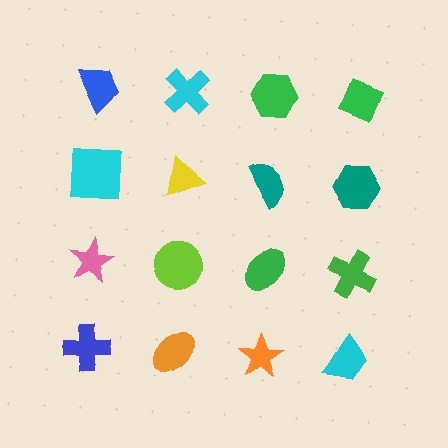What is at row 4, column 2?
An orange ellipse.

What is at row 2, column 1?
A cyan square.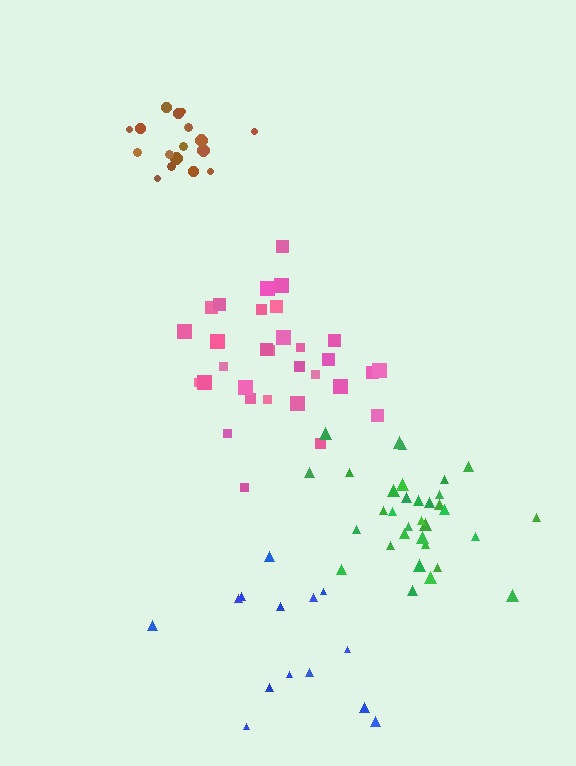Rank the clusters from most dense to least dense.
brown, green, pink, blue.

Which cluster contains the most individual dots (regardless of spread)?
Green (33).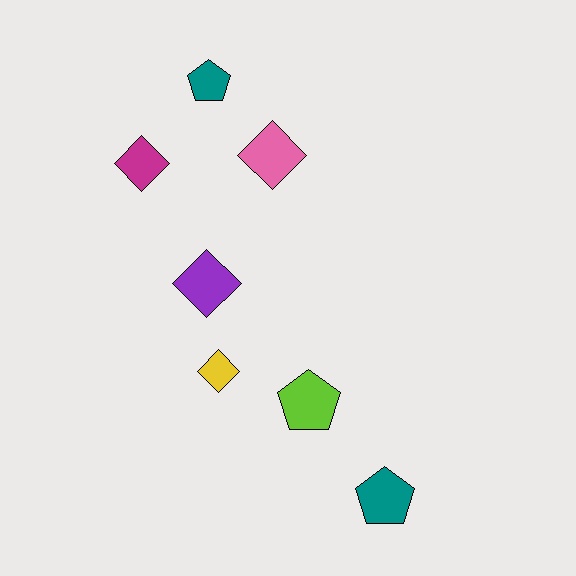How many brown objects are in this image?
There are no brown objects.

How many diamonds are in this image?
There are 4 diamonds.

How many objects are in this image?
There are 7 objects.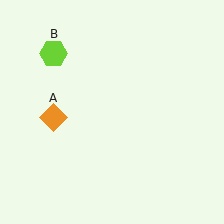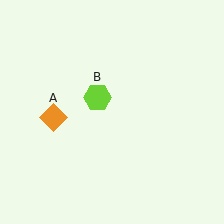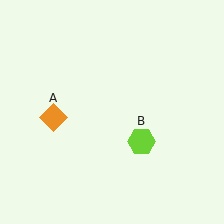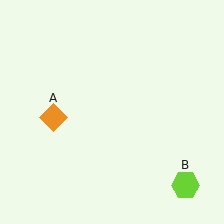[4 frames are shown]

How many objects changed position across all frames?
1 object changed position: lime hexagon (object B).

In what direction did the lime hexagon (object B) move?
The lime hexagon (object B) moved down and to the right.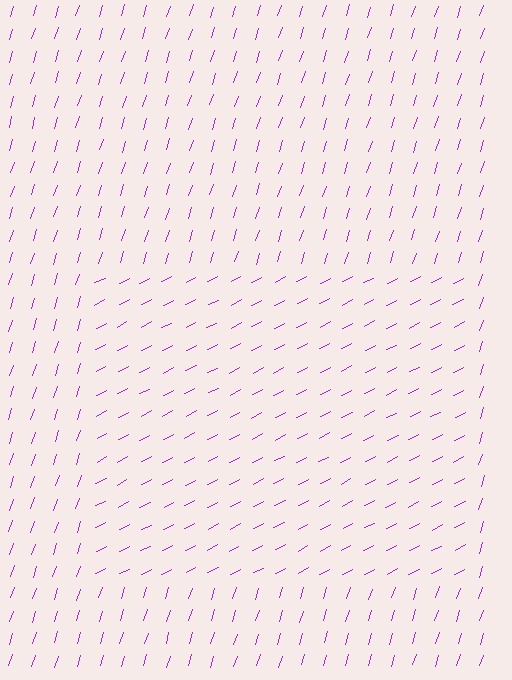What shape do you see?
I see a rectangle.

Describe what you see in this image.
The image is filled with small purple line segments. A rectangle region in the image has lines oriented differently from the surrounding lines, creating a visible texture boundary.